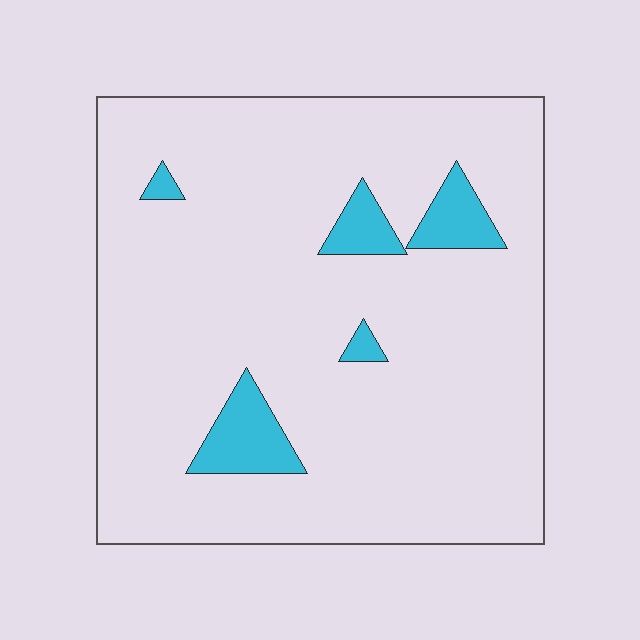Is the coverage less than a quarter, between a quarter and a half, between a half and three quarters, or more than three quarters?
Less than a quarter.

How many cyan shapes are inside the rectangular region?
5.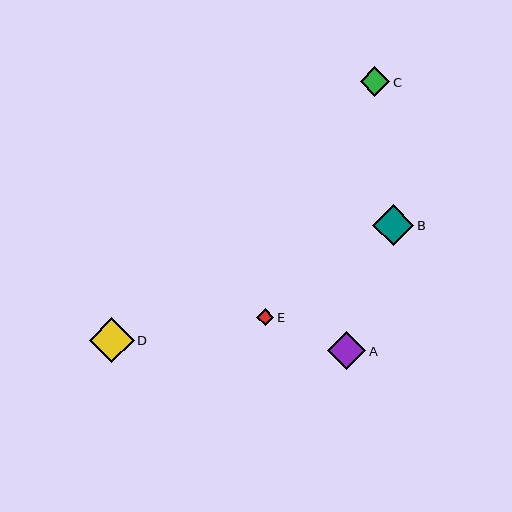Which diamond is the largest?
Diamond D is the largest with a size of approximately 45 pixels.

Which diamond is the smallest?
Diamond E is the smallest with a size of approximately 17 pixels.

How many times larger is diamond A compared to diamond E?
Diamond A is approximately 2.2 times the size of diamond E.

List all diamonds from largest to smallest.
From largest to smallest: D, B, A, C, E.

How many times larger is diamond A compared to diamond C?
Diamond A is approximately 1.3 times the size of diamond C.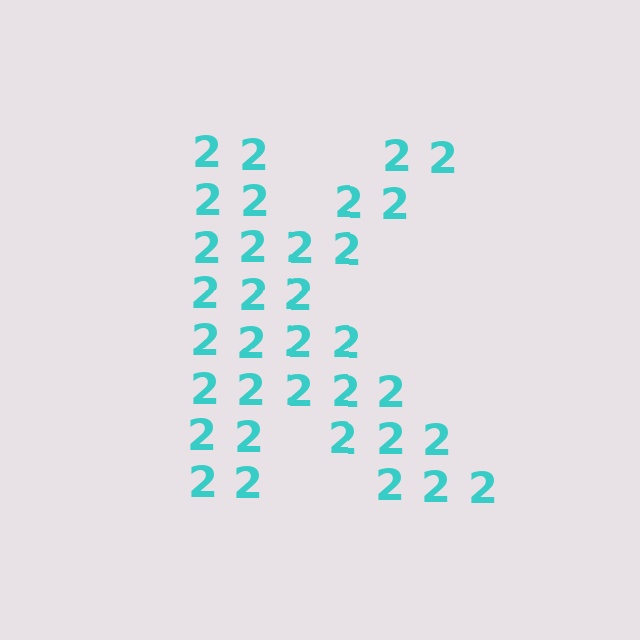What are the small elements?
The small elements are digit 2's.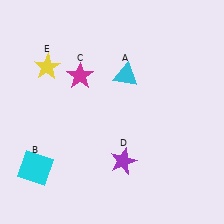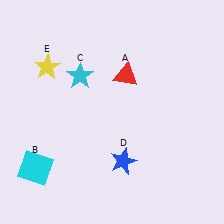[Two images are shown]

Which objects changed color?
A changed from cyan to red. C changed from magenta to cyan. D changed from purple to blue.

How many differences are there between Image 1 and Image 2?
There are 3 differences between the two images.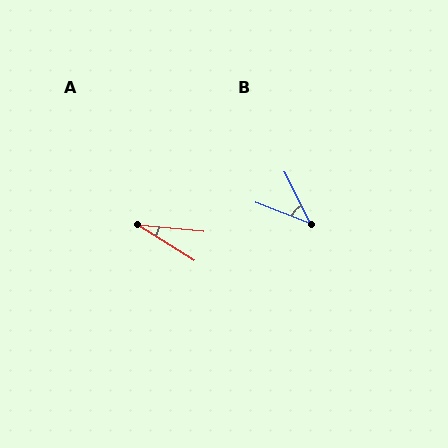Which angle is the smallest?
A, at approximately 27 degrees.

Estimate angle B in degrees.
Approximately 42 degrees.